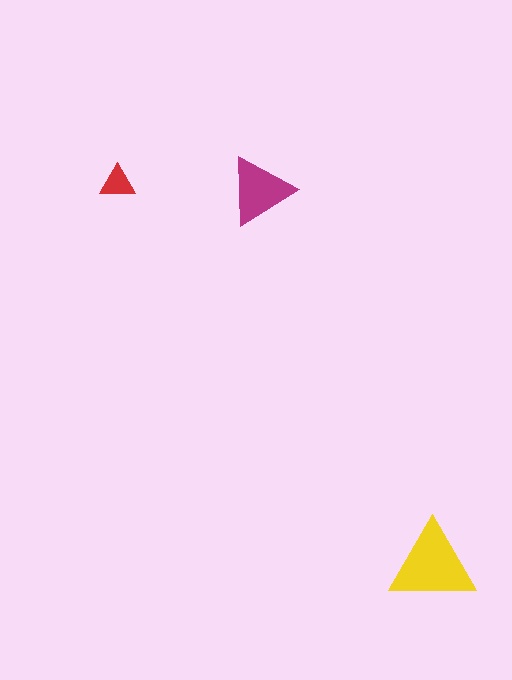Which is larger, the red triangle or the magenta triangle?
The magenta one.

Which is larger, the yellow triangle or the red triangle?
The yellow one.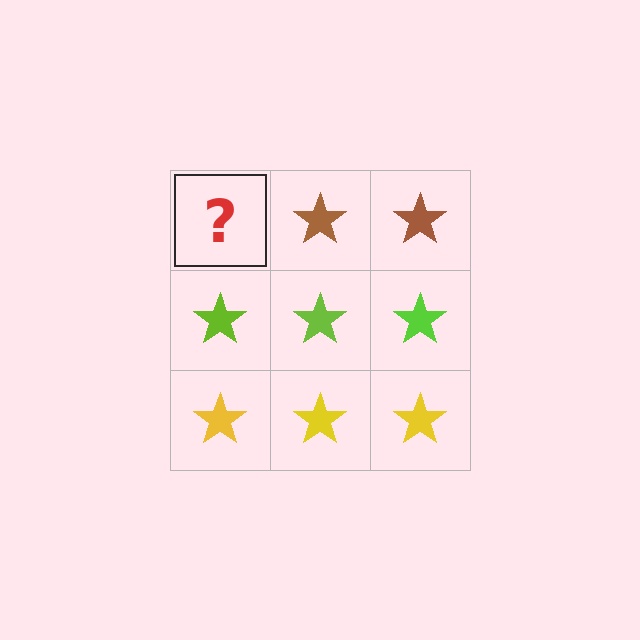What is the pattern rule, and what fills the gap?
The rule is that each row has a consistent color. The gap should be filled with a brown star.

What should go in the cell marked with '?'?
The missing cell should contain a brown star.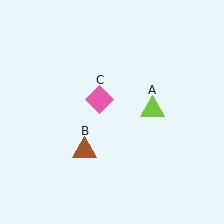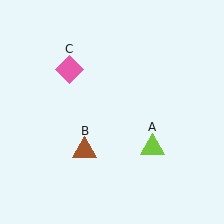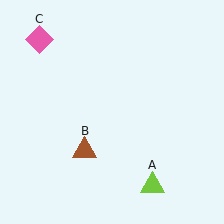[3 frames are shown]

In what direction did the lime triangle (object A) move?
The lime triangle (object A) moved down.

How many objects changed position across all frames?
2 objects changed position: lime triangle (object A), pink diamond (object C).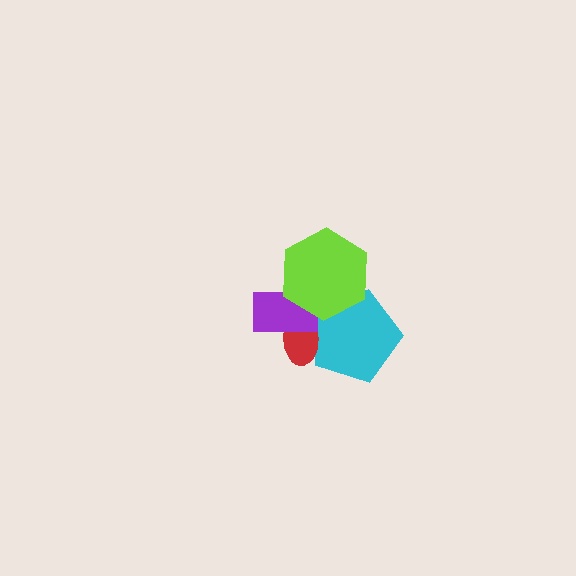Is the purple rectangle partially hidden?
Yes, it is partially covered by another shape.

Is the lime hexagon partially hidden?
No, no other shape covers it.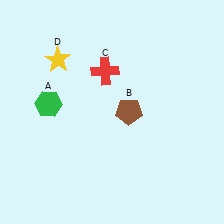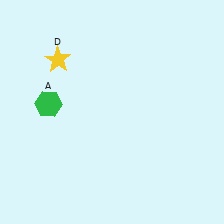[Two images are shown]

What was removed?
The brown pentagon (B), the red cross (C) were removed in Image 2.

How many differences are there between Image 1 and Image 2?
There are 2 differences between the two images.